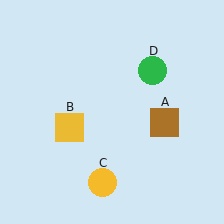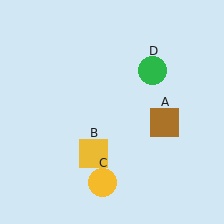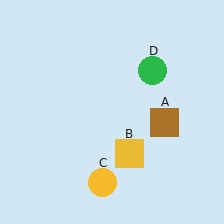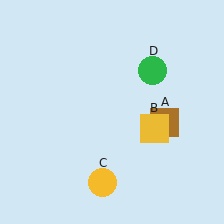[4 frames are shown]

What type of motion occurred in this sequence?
The yellow square (object B) rotated counterclockwise around the center of the scene.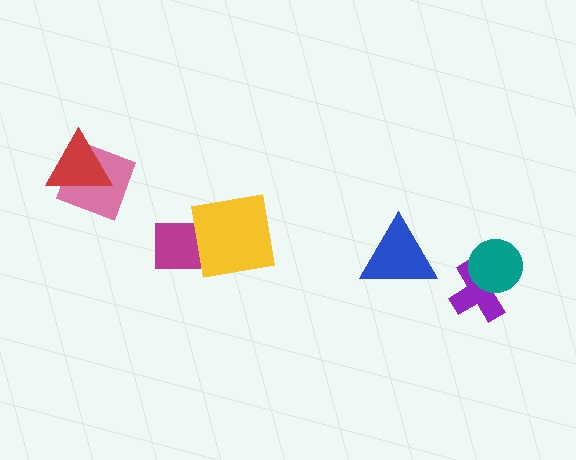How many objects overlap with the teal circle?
1 object overlaps with the teal circle.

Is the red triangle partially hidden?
No, no other shape covers it.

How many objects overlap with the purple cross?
1 object overlaps with the purple cross.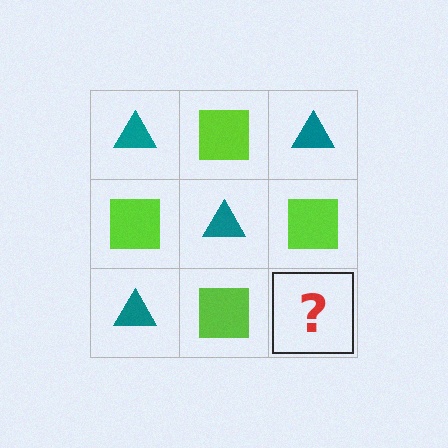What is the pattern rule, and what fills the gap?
The rule is that it alternates teal triangle and lime square in a checkerboard pattern. The gap should be filled with a teal triangle.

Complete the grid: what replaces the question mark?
The question mark should be replaced with a teal triangle.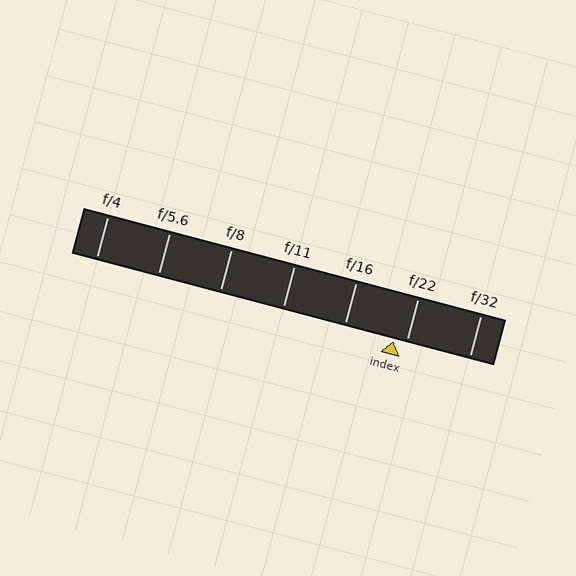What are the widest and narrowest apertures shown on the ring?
The widest aperture shown is f/4 and the narrowest is f/32.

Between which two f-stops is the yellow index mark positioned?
The index mark is between f/16 and f/22.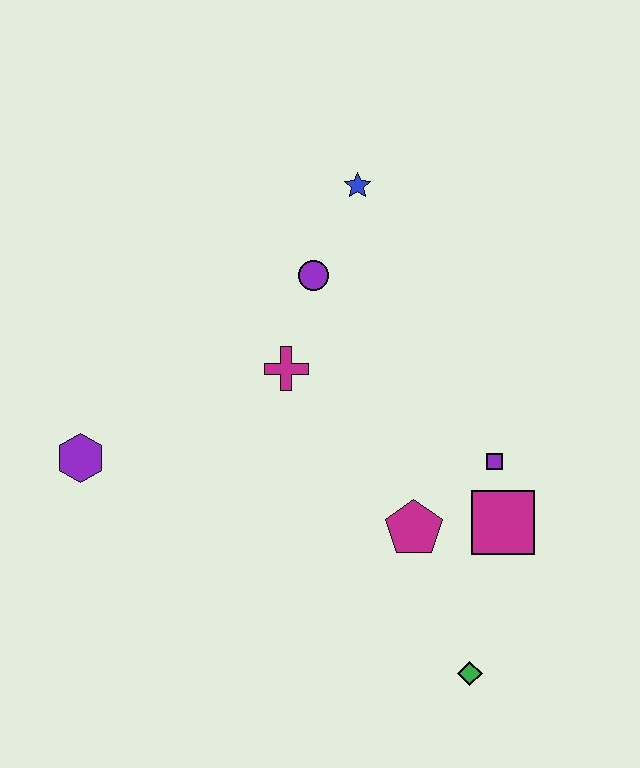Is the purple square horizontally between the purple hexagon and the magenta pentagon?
No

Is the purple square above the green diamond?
Yes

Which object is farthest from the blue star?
The green diamond is farthest from the blue star.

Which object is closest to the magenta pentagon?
The magenta square is closest to the magenta pentagon.